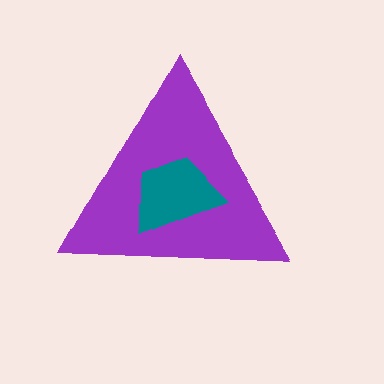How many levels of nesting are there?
2.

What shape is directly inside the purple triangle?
The teal trapezoid.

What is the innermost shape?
The teal trapezoid.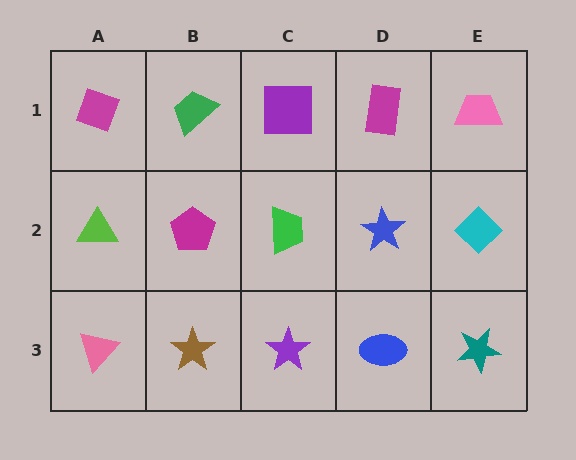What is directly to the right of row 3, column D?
A teal star.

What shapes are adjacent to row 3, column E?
A cyan diamond (row 2, column E), a blue ellipse (row 3, column D).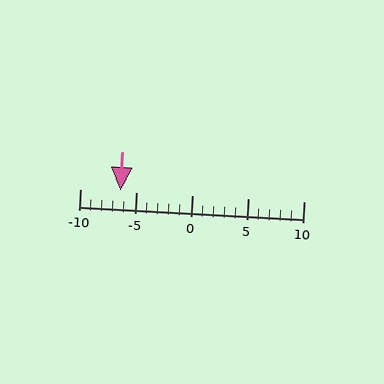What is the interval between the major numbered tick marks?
The major tick marks are spaced 5 units apart.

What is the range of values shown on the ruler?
The ruler shows values from -10 to 10.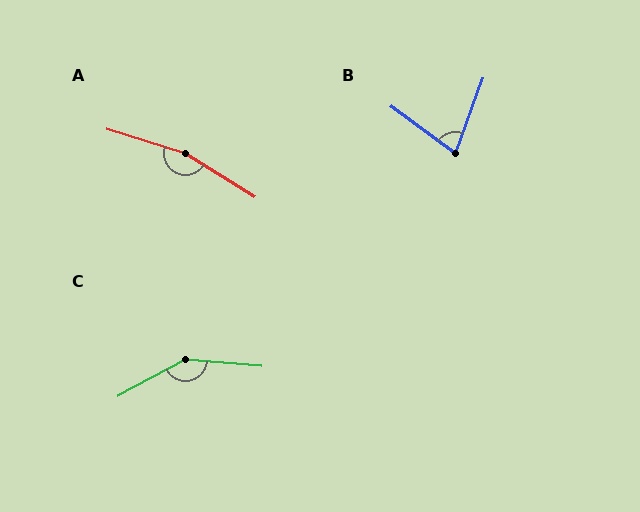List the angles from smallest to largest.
B (74°), C (147°), A (166°).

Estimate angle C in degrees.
Approximately 147 degrees.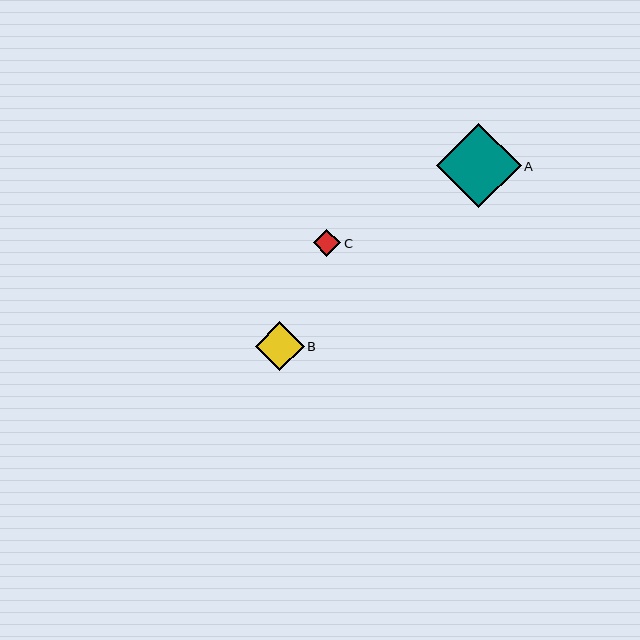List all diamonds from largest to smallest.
From largest to smallest: A, B, C.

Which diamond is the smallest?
Diamond C is the smallest with a size of approximately 27 pixels.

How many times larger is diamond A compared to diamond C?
Diamond A is approximately 3.1 times the size of diamond C.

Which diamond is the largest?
Diamond A is the largest with a size of approximately 84 pixels.